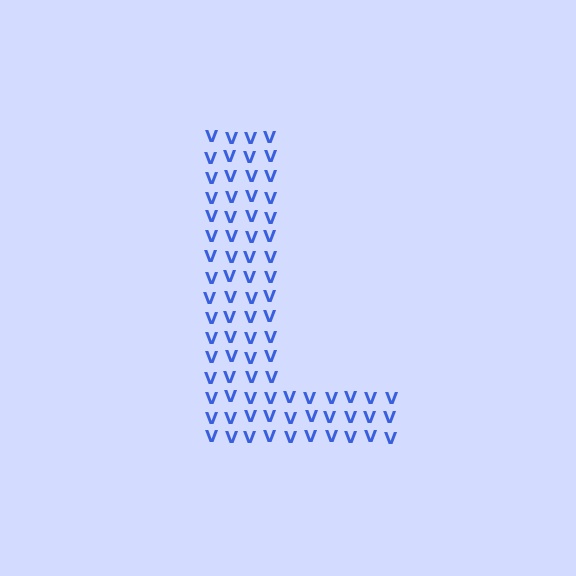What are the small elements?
The small elements are letter V's.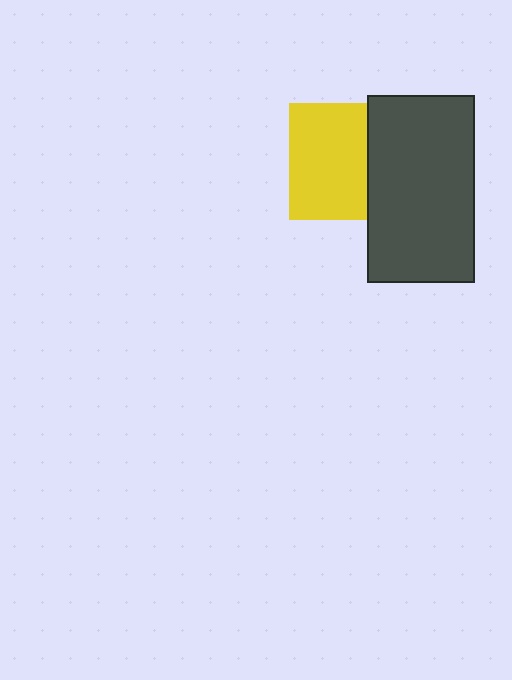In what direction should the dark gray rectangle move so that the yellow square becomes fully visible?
The dark gray rectangle should move right. That is the shortest direction to clear the overlap and leave the yellow square fully visible.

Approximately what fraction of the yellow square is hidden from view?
Roughly 33% of the yellow square is hidden behind the dark gray rectangle.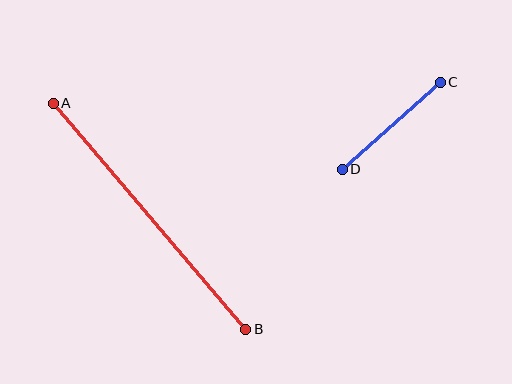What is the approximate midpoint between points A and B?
The midpoint is at approximately (150, 216) pixels.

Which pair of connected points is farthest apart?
Points A and B are farthest apart.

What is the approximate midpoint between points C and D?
The midpoint is at approximately (391, 126) pixels.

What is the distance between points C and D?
The distance is approximately 131 pixels.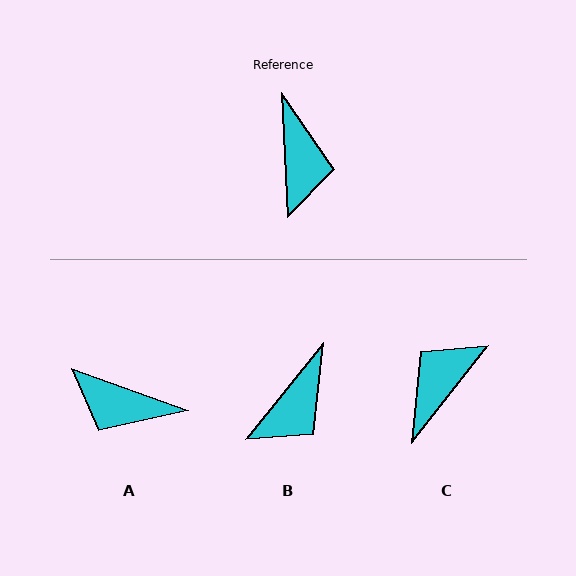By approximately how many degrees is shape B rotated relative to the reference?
Approximately 41 degrees clockwise.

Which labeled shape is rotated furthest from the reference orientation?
C, about 140 degrees away.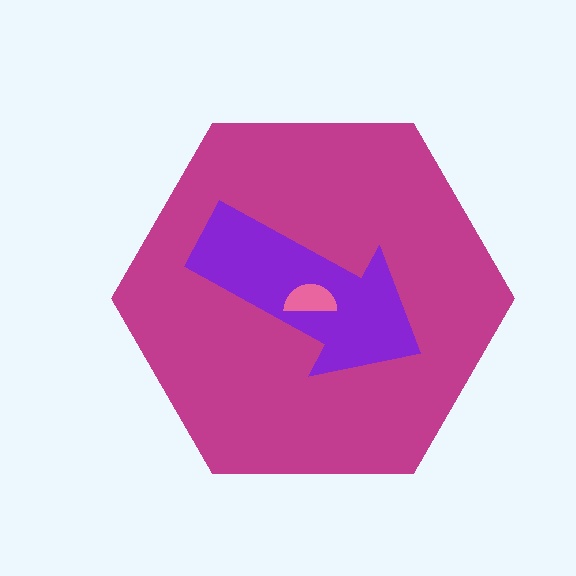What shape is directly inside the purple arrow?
The pink semicircle.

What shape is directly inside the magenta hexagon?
The purple arrow.